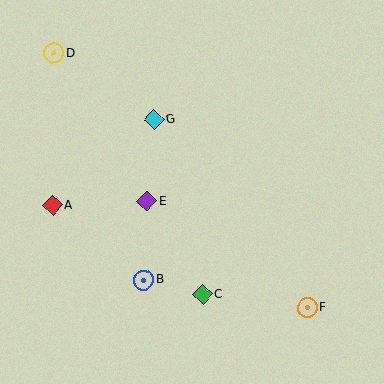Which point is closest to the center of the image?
Point E at (147, 201) is closest to the center.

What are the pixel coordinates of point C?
Point C is at (203, 294).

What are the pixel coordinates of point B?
Point B is at (144, 280).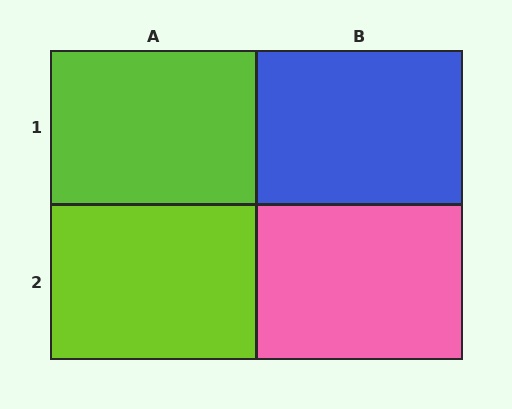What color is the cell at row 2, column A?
Lime.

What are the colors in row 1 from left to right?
Lime, blue.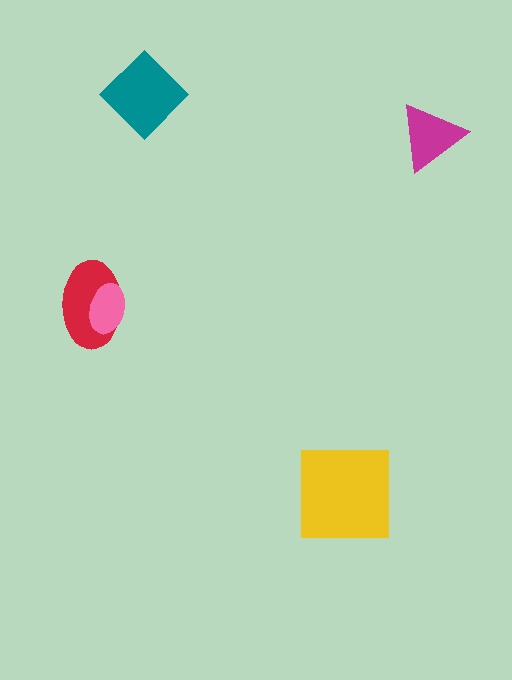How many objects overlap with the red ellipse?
1 object overlaps with the red ellipse.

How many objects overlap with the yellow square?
0 objects overlap with the yellow square.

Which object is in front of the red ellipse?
The pink ellipse is in front of the red ellipse.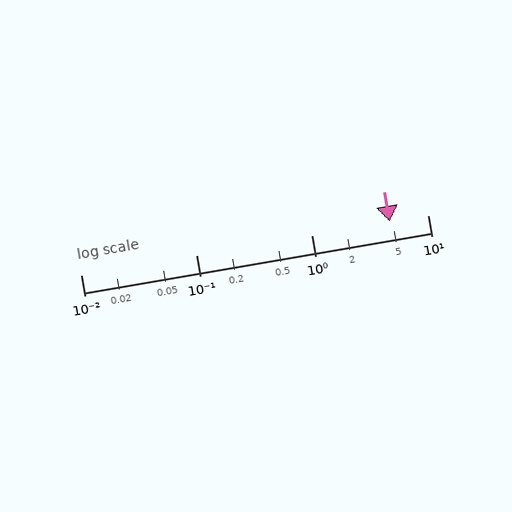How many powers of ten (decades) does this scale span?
The scale spans 3 decades, from 0.01 to 10.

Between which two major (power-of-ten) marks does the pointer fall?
The pointer is between 1 and 10.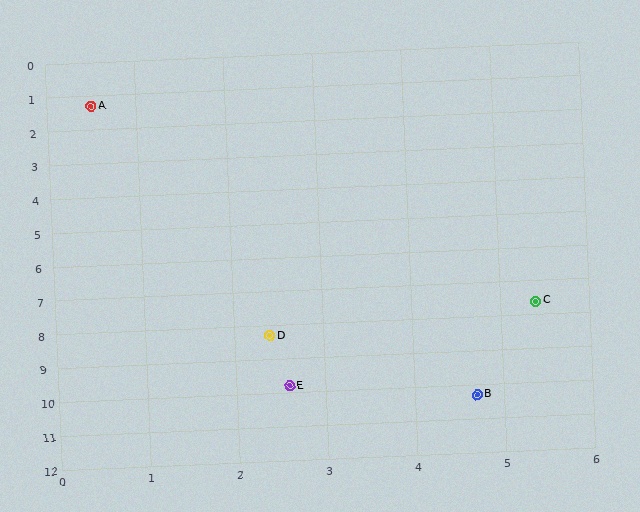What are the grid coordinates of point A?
Point A is at approximately (0.5, 1.3).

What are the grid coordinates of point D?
Point D is at approximately (2.4, 8.3).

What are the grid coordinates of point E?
Point E is at approximately (2.6, 9.8).